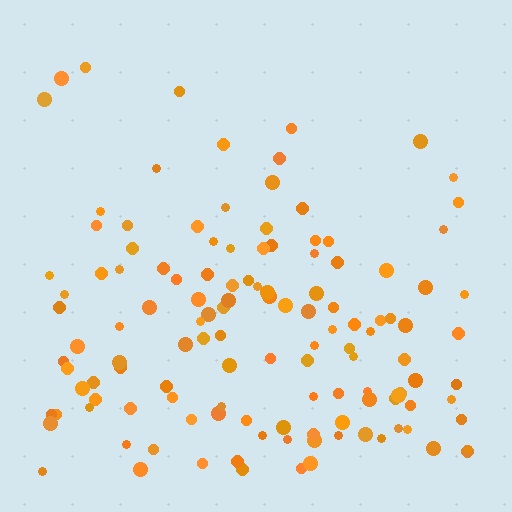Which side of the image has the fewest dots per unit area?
The top.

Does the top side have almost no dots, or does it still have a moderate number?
Still a moderate number, just noticeably fewer than the bottom.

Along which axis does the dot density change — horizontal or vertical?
Vertical.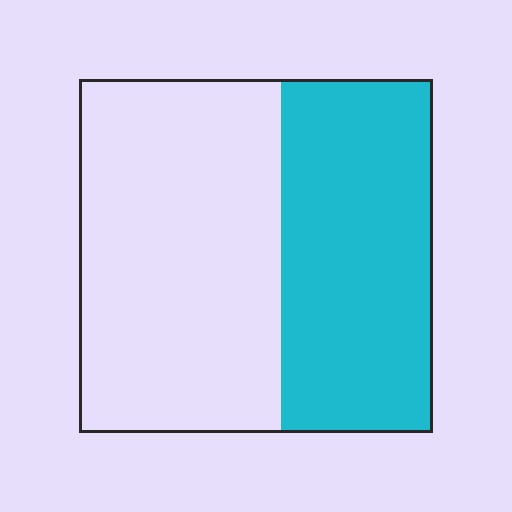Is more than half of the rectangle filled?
No.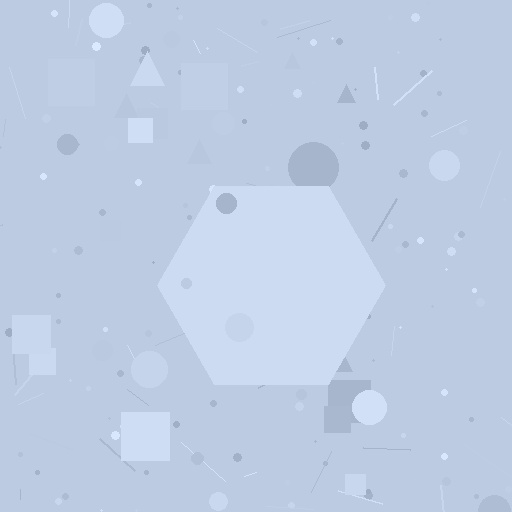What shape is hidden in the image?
A hexagon is hidden in the image.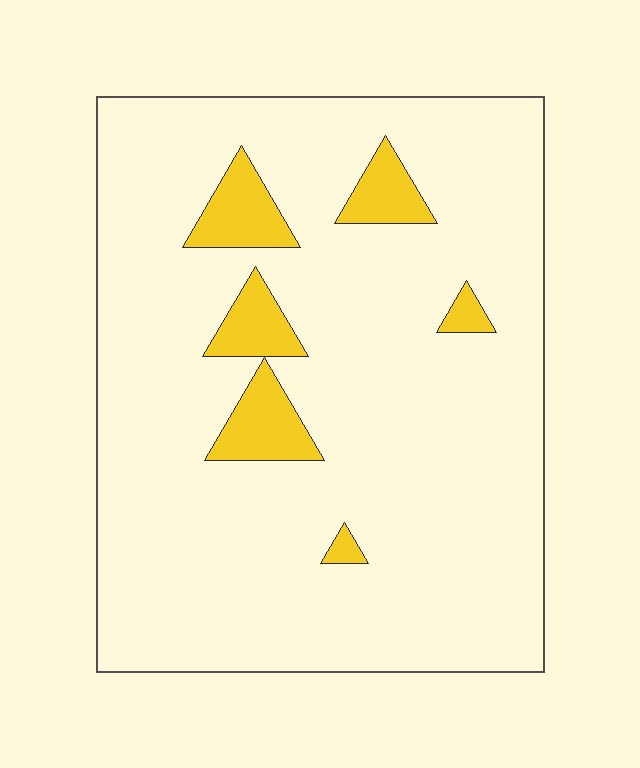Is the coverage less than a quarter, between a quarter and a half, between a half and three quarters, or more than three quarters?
Less than a quarter.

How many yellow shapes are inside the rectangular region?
6.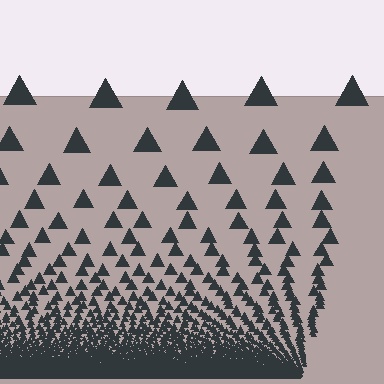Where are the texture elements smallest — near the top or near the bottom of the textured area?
Near the bottom.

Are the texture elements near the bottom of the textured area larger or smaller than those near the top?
Smaller. The gradient is inverted — elements near the bottom are smaller and denser.